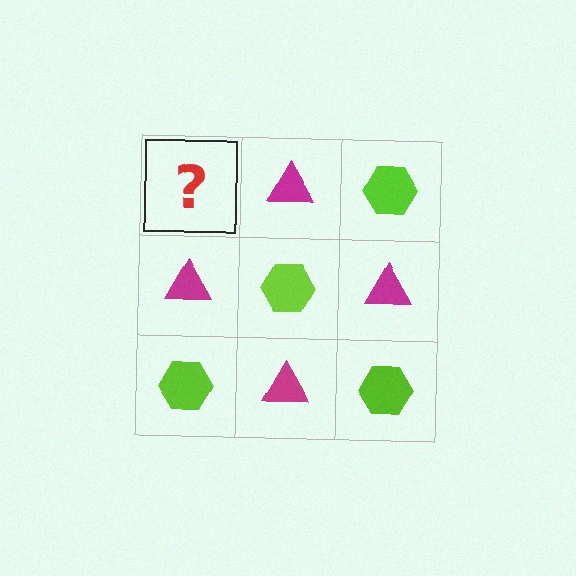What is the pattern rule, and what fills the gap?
The rule is that it alternates lime hexagon and magenta triangle in a checkerboard pattern. The gap should be filled with a lime hexagon.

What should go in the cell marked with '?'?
The missing cell should contain a lime hexagon.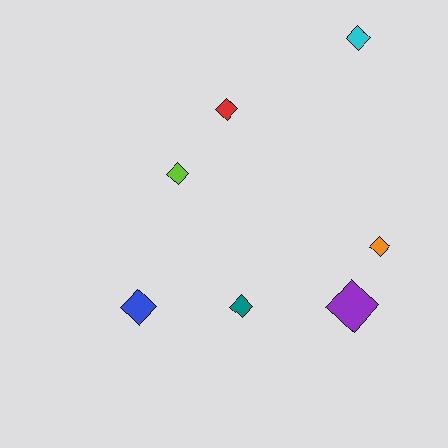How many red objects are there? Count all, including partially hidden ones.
There is 1 red object.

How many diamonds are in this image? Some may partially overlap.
There are 7 diamonds.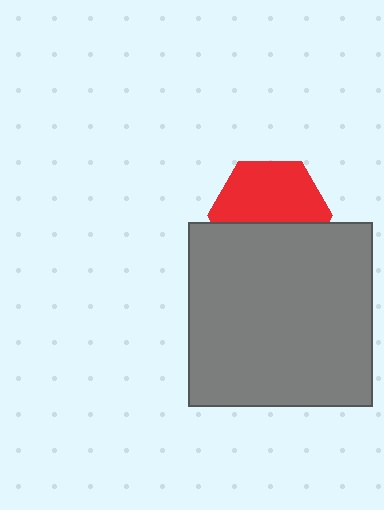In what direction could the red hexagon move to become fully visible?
The red hexagon could move up. That would shift it out from behind the gray square entirely.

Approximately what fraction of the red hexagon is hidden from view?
Roughly 43% of the red hexagon is hidden behind the gray square.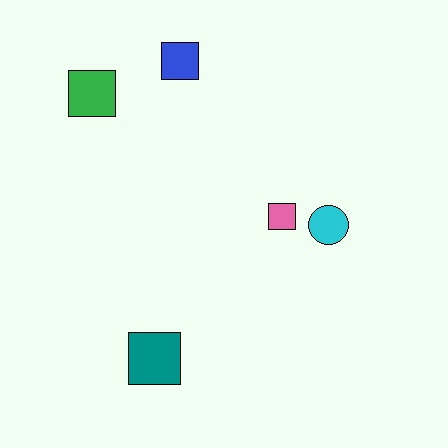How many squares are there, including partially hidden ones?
There are 4 squares.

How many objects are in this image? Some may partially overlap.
There are 5 objects.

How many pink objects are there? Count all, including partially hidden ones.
There is 1 pink object.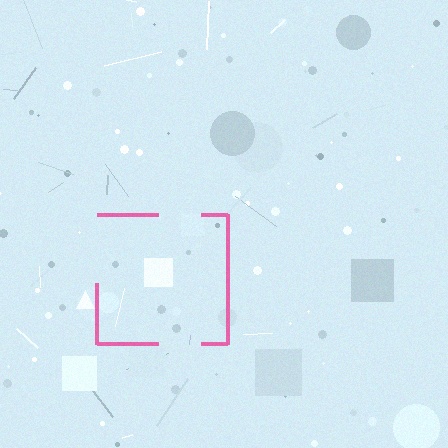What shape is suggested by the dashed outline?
The dashed outline suggests a square.